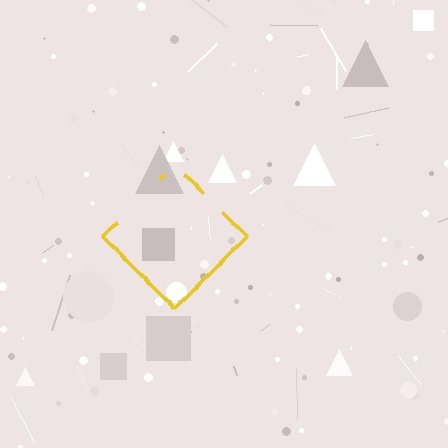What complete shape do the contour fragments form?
The contour fragments form a diamond.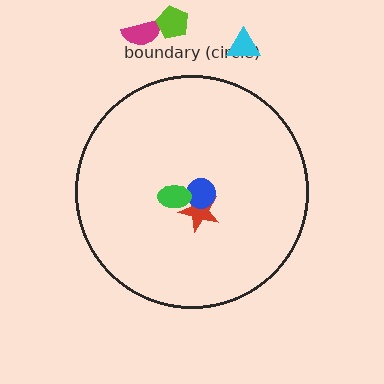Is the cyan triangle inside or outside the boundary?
Outside.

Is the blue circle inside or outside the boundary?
Inside.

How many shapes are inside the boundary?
3 inside, 3 outside.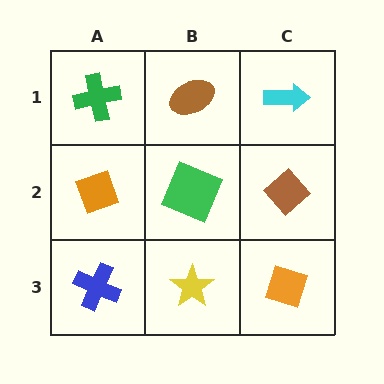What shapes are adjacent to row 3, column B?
A green square (row 2, column B), a blue cross (row 3, column A), an orange diamond (row 3, column C).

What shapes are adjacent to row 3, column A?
An orange diamond (row 2, column A), a yellow star (row 3, column B).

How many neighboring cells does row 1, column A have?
2.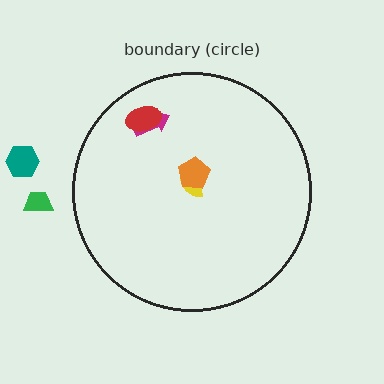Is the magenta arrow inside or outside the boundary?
Inside.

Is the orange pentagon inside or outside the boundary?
Inside.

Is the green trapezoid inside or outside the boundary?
Outside.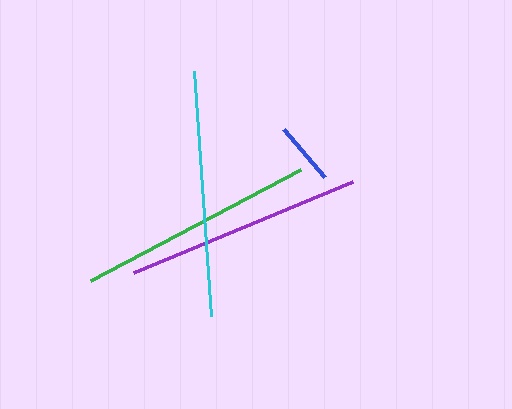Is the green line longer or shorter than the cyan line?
The cyan line is longer than the green line.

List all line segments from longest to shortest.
From longest to shortest: cyan, green, purple, blue.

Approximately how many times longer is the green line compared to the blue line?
The green line is approximately 3.8 times the length of the blue line.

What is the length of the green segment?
The green segment is approximately 238 pixels long.